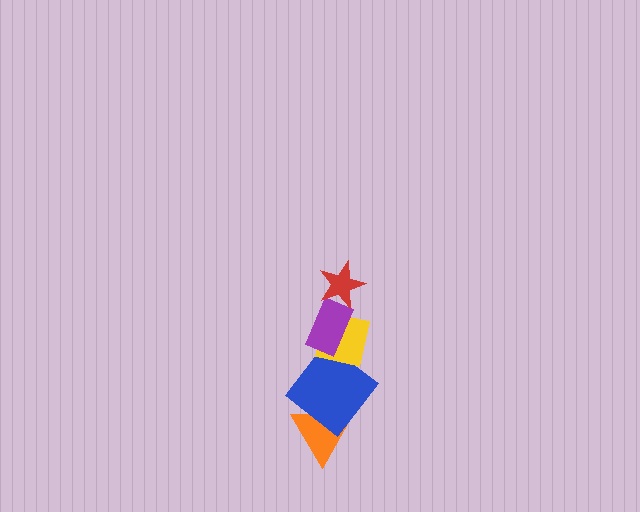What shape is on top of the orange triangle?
The blue diamond is on top of the orange triangle.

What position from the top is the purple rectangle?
The purple rectangle is 2nd from the top.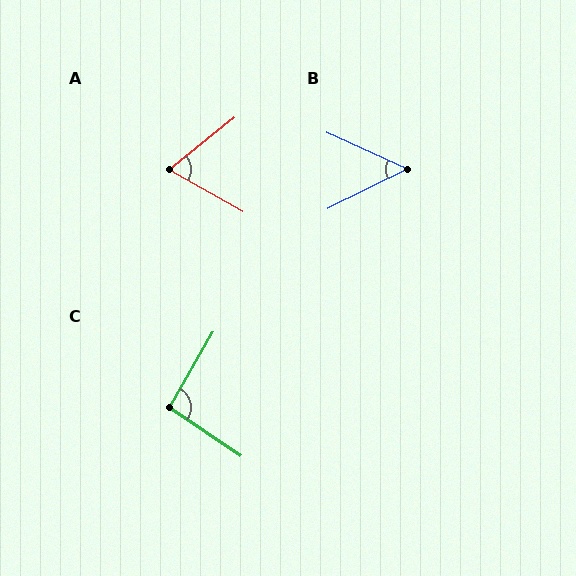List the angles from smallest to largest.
B (51°), A (68°), C (94°).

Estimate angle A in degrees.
Approximately 68 degrees.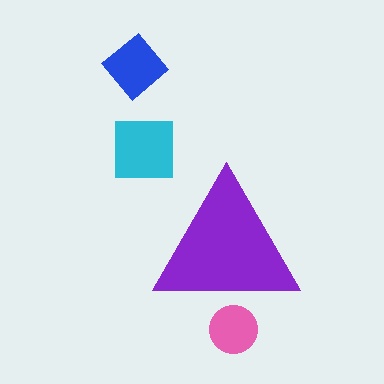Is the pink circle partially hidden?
Yes, the pink circle is partially hidden behind the purple triangle.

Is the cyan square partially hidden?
No, the cyan square is fully visible.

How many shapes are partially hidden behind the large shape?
1 shape is partially hidden.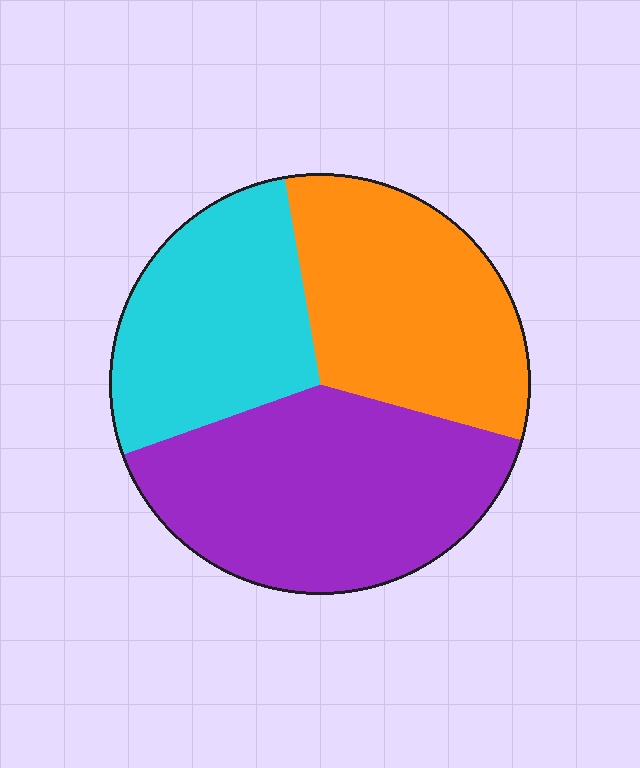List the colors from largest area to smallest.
From largest to smallest: purple, orange, cyan.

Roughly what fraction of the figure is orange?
Orange takes up between a quarter and a half of the figure.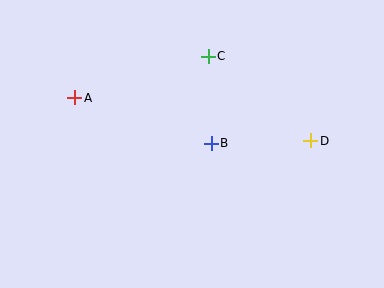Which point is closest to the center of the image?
Point B at (211, 143) is closest to the center.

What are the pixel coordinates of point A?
Point A is at (75, 98).